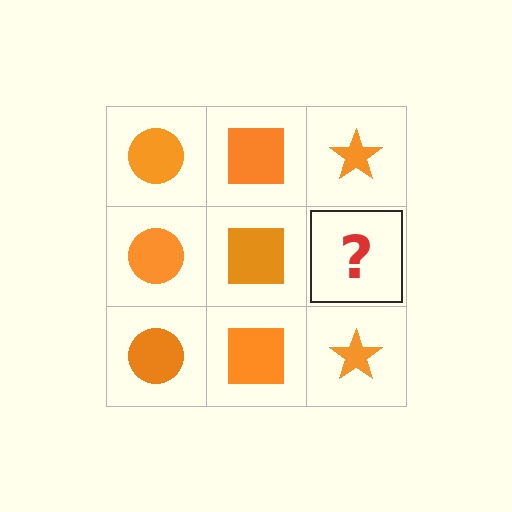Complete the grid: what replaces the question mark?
The question mark should be replaced with an orange star.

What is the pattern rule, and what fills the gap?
The rule is that each column has a consistent shape. The gap should be filled with an orange star.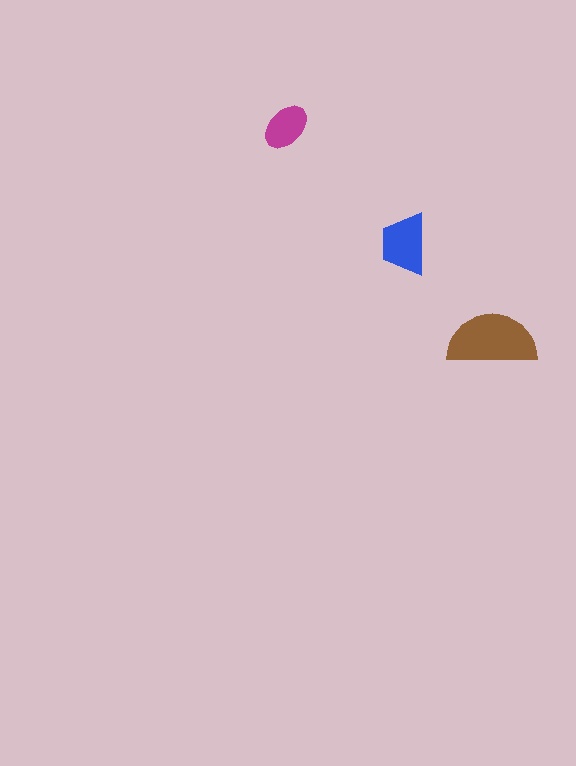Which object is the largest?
The brown semicircle.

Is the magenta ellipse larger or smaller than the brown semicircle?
Smaller.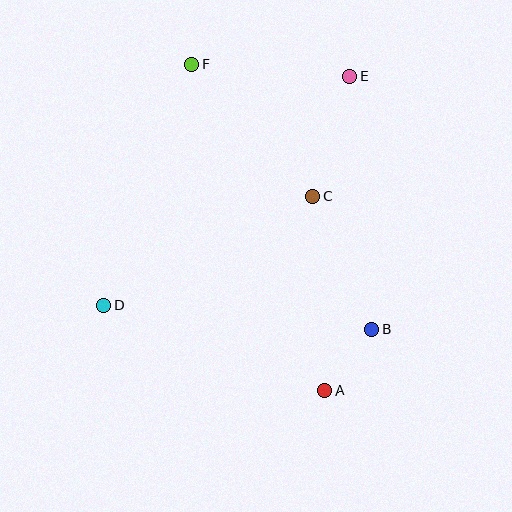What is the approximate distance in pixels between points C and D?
The distance between C and D is approximately 235 pixels.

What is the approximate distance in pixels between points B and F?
The distance between B and F is approximately 321 pixels.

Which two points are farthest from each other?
Points A and F are farthest from each other.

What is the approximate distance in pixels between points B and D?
The distance between B and D is approximately 269 pixels.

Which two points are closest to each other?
Points A and B are closest to each other.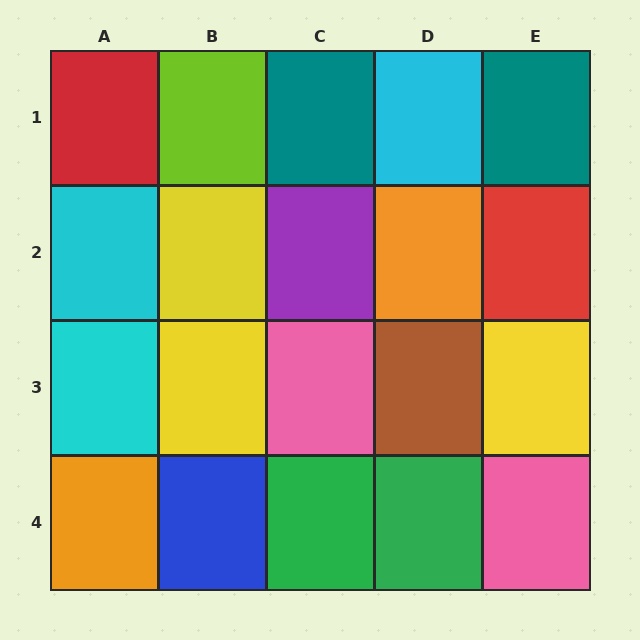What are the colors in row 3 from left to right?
Cyan, yellow, pink, brown, yellow.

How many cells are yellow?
3 cells are yellow.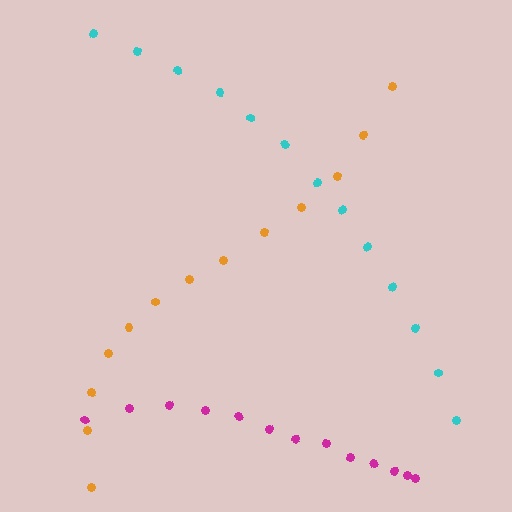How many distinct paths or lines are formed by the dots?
There are 3 distinct paths.